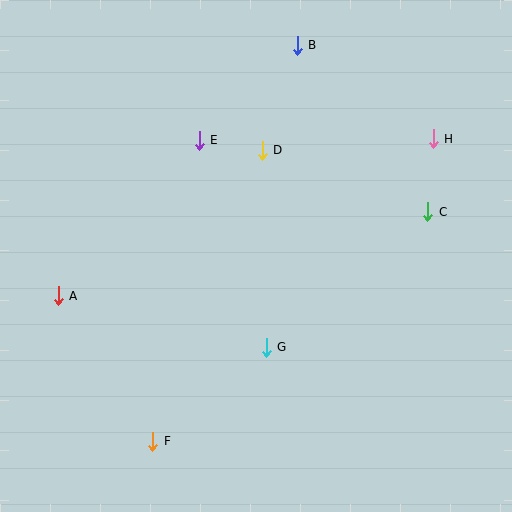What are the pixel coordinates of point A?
Point A is at (58, 296).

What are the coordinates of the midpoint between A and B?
The midpoint between A and B is at (178, 170).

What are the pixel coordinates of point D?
Point D is at (262, 150).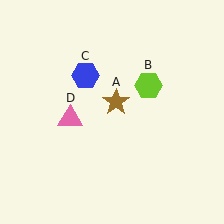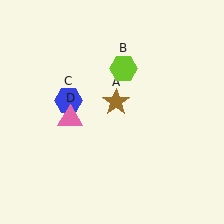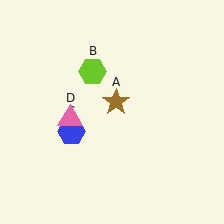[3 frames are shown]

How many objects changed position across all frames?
2 objects changed position: lime hexagon (object B), blue hexagon (object C).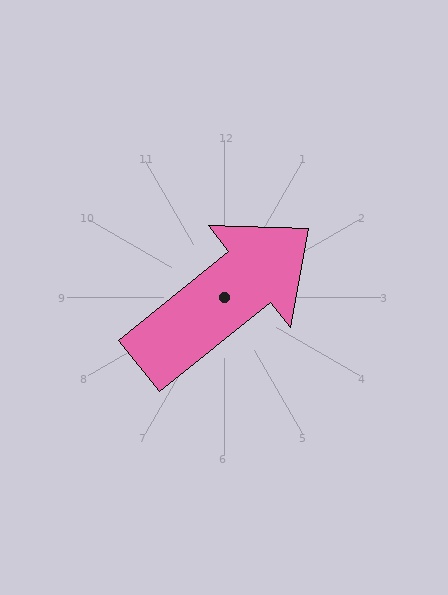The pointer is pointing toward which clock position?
Roughly 2 o'clock.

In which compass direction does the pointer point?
Northeast.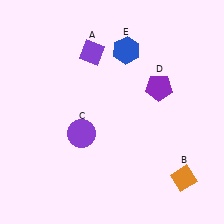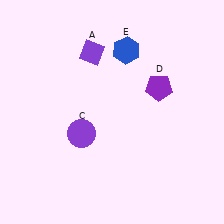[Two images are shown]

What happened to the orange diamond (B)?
The orange diamond (B) was removed in Image 2. It was in the bottom-right area of Image 1.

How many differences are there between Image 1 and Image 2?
There is 1 difference between the two images.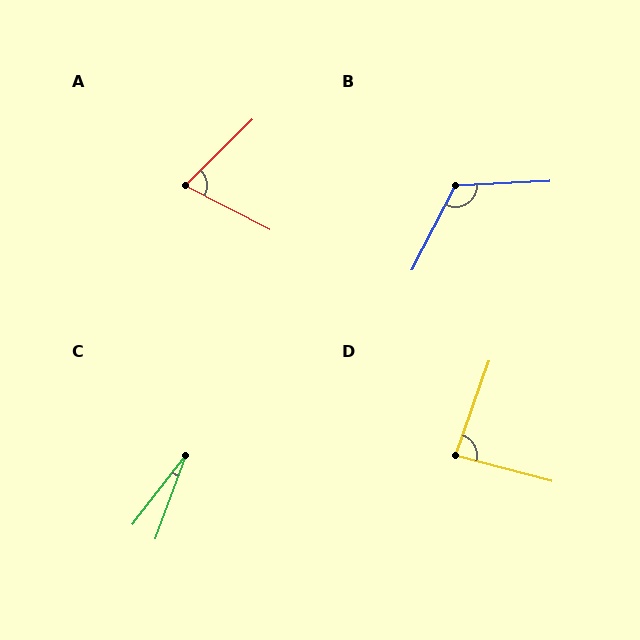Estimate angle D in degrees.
Approximately 85 degrees.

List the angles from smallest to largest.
C (18°), A (72°), D (85°), B (120°).